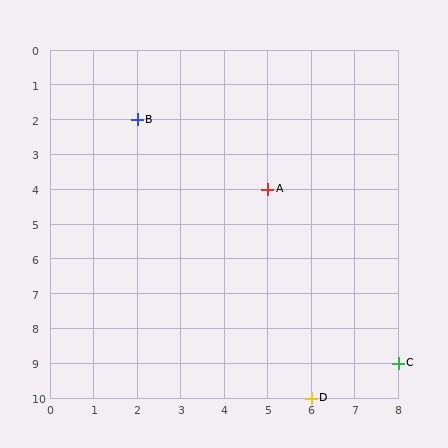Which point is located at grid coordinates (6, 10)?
Point D is at (6, 10).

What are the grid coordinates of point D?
Point D is at grid coordinates (6, 10).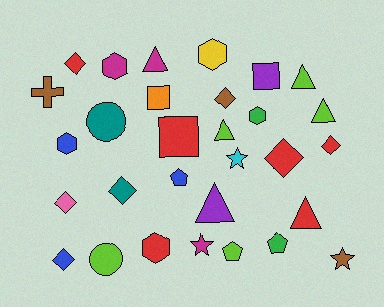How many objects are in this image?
There are 30 objects.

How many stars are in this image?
There are 3 stars.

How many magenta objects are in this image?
There are 3 magenta objects.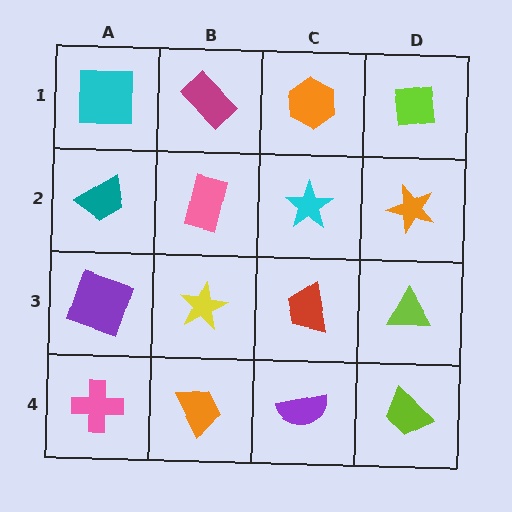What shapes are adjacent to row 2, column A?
A cyan square (row 1, column A), a purple square (row 3, column A), a pink rectangle (row 2, column B).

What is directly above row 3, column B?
A pink rectangle.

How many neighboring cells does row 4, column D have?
2.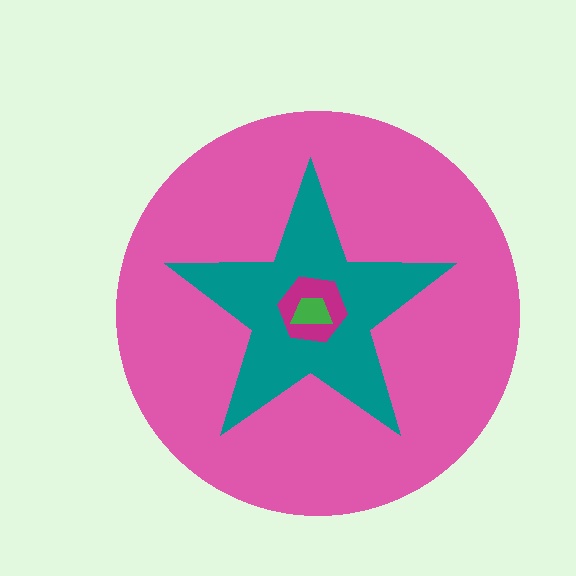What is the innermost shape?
The green trapezoid.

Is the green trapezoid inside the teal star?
Yes.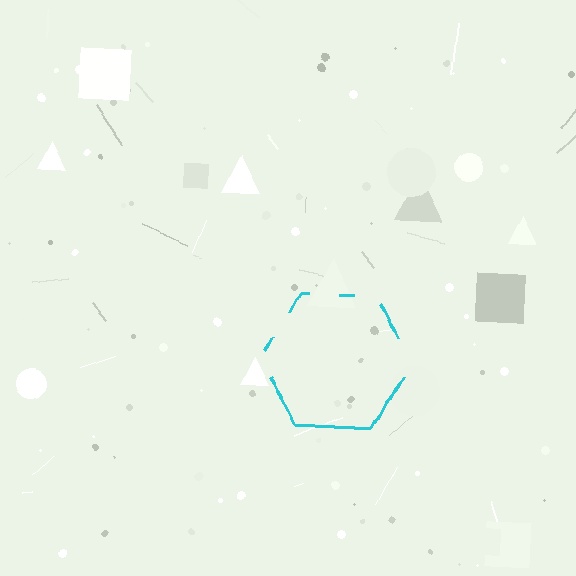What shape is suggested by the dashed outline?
The dashed outline suggests a hexagon.